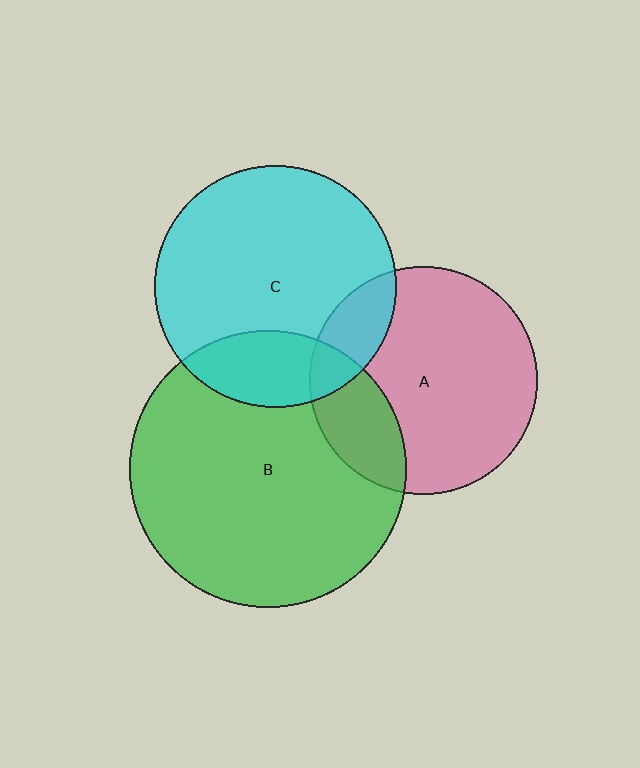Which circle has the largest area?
Circle B (green).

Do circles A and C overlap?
Yes.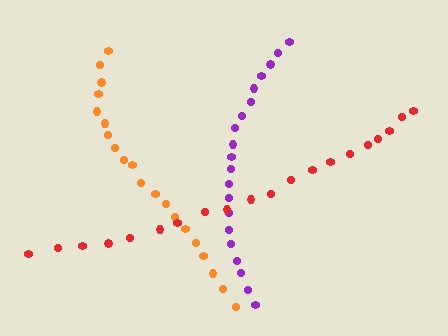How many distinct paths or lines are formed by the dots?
There are 3 distinct paths.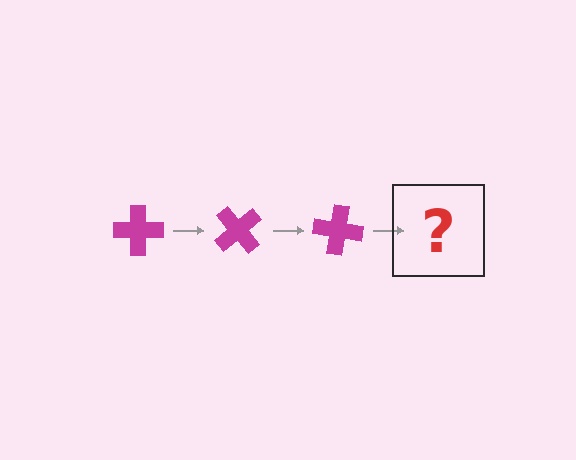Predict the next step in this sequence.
The next step is a magenta cross rotated 150 degrees.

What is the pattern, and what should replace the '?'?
The pattern is that the cross rotates 50 degrees each step. The '?' should be a magenta cross rotated 150 degrees.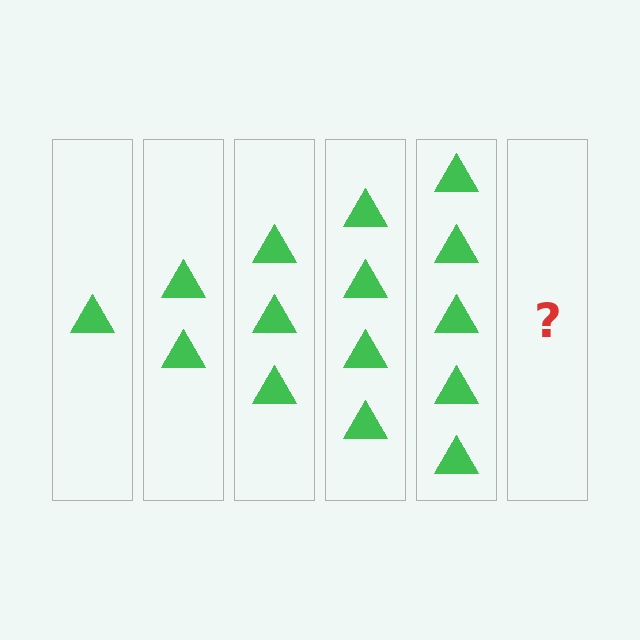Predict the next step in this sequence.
The next step is 6 triangles.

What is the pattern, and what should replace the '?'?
The pattern is that each step adds one more triangle. The '?' should be 6 triangles.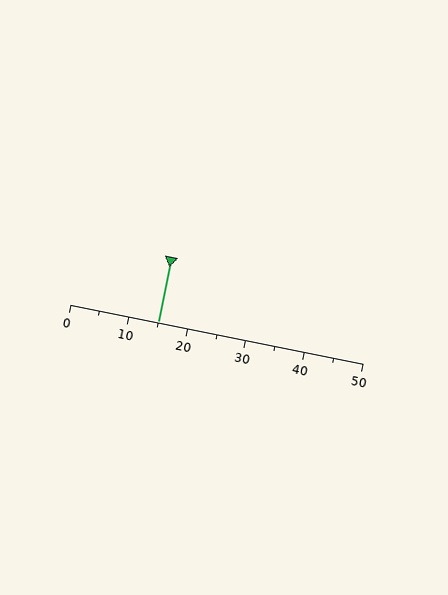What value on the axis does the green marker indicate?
The marker indicates approximately 15.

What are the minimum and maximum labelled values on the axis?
The axis runs from 0 to 50.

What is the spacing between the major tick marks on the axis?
The major ticks are spaced 10 apart.